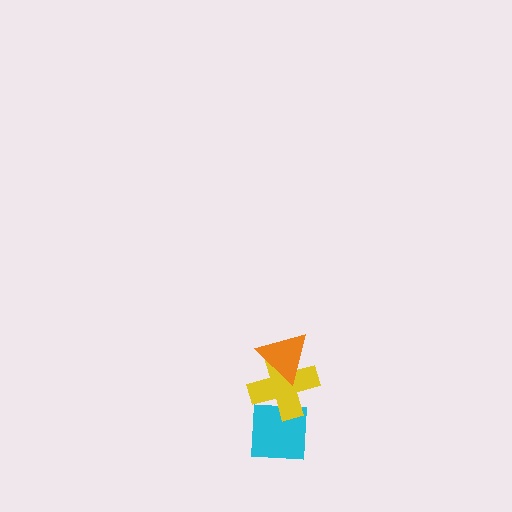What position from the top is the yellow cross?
The yellow cross is 2nd from the top.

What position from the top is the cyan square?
The cyan square is 3rd from the top.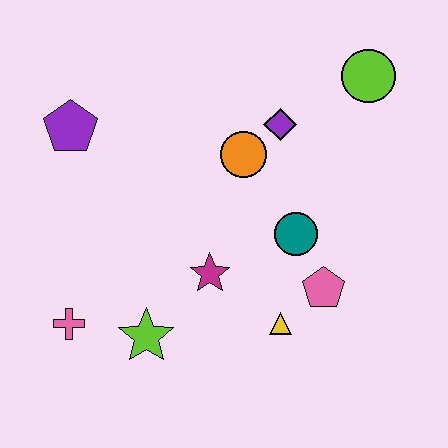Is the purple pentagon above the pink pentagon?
Yes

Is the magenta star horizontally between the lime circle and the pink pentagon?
No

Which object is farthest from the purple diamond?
The pink cross is farthest from the purple diamond.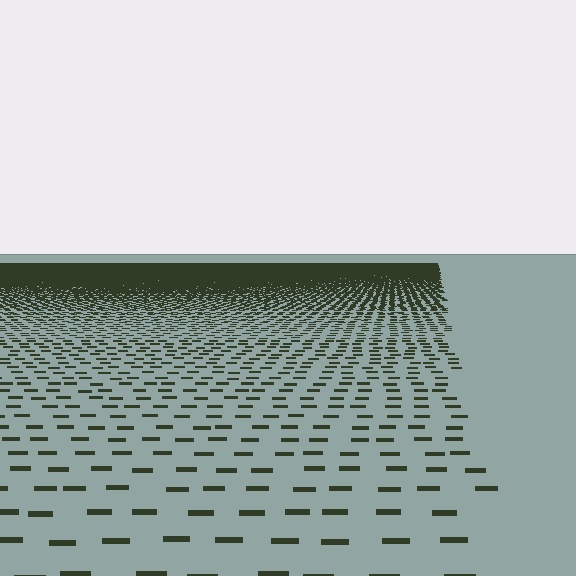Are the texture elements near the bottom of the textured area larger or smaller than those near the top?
Larger. Near the bottom, elements are closer to the viewer and appear at a bigger on-screen size.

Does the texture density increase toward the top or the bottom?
Density increases toward the top.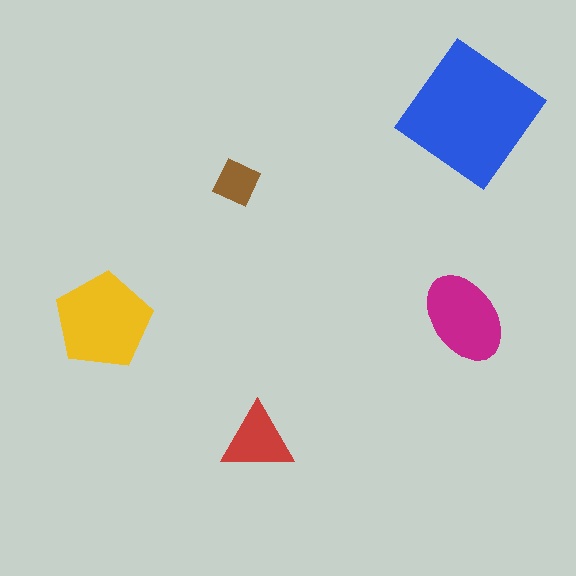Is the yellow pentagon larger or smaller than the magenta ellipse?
Larger.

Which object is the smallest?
The brown diamond.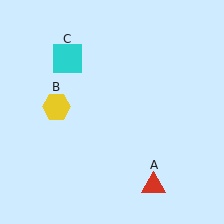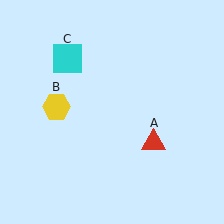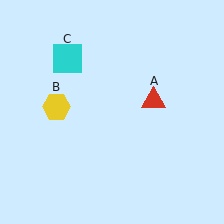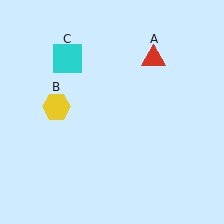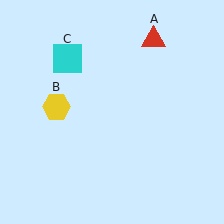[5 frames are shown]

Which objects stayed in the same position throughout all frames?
Yellow hexagon (object B) and cyan square (object C) remained stationary.